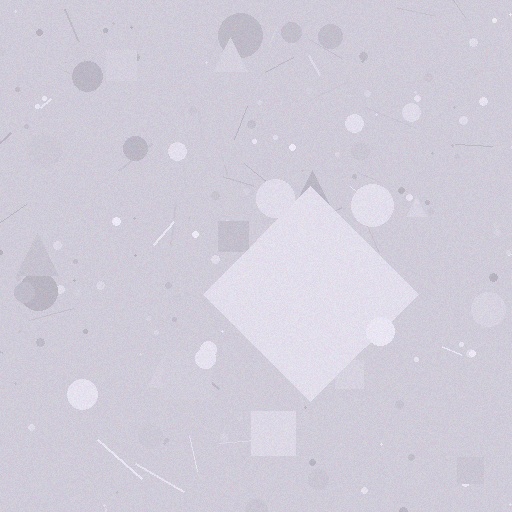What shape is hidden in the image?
A diamond is hidden in the image.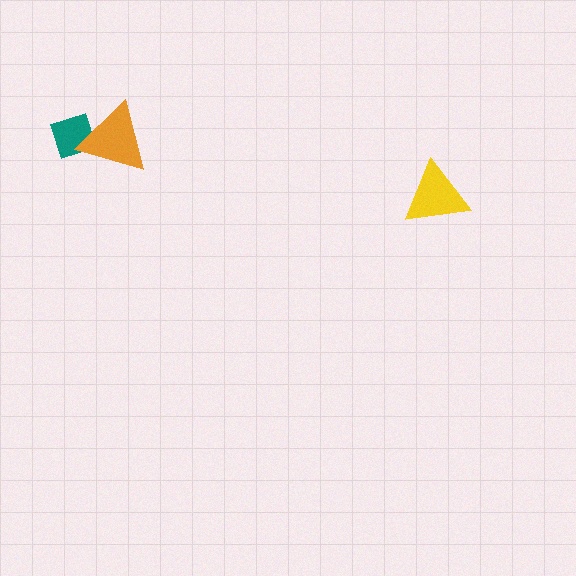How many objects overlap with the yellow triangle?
0 objects overlap with the yellow triangle.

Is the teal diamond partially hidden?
Yes, it is partially covered by another shape.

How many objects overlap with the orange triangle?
1 object overlaps with the orange triangle.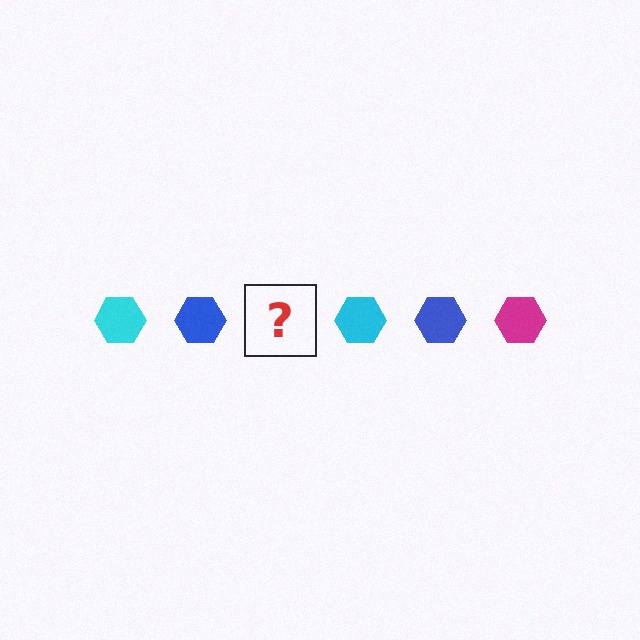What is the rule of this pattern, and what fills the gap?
The rule is that the pattern cycles through cyan, blue, magenta hexagons. The gap should be filled with a magenta hexagon.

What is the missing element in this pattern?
The missing element is a magenta hexagon.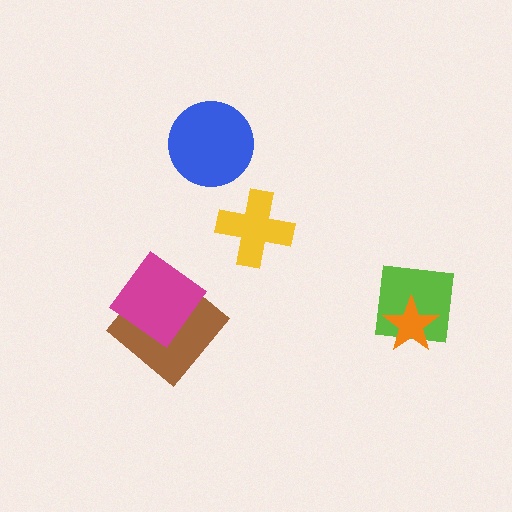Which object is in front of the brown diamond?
The magenta diamond is in front of the brown diamond.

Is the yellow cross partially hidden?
No, no other shape covers it.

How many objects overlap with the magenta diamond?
1 object overlaps with the magenta diamond.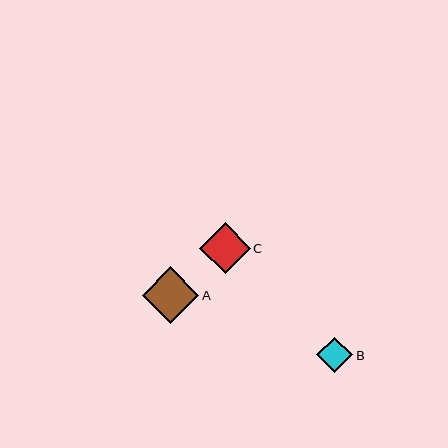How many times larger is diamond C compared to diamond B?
Diamond C is approximately 1.4 times the size of diamond B.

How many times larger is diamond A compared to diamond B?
Diamond A is approximately 1.6 times the size of diamond B.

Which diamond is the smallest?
Diamond B is the smallest with a size of approximately 36 pixels.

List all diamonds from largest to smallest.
From largest to smallest: A, C, B.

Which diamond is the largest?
Diamond A is the largest with a size of approximately 56 pixels.